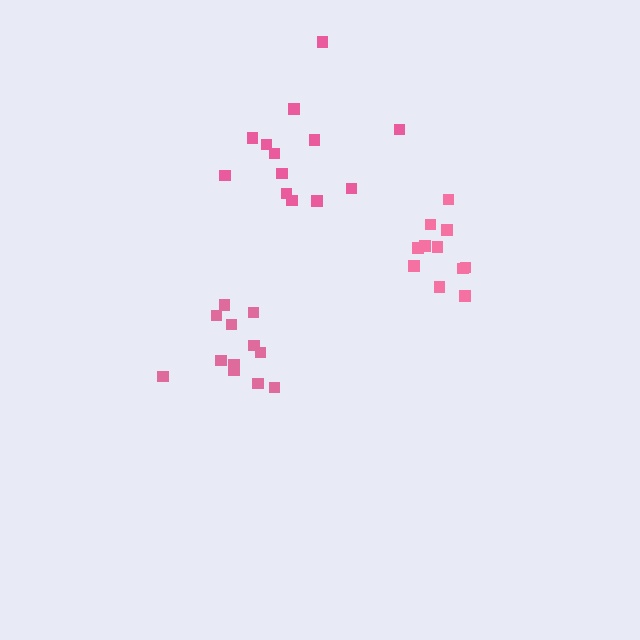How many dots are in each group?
Group 1: 12 dots, Group 2: 11 dots, Group 3: 13 dots (36 total).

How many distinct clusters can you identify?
There are 3 distinct clusters.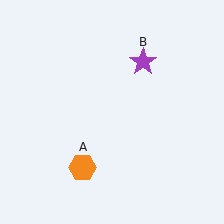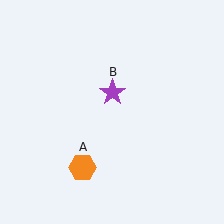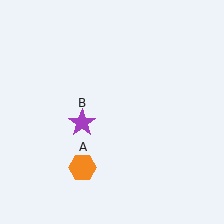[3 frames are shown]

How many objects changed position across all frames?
1 object changed position: purple star (object B).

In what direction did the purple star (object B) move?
The purple star (object B) moved down and to the left.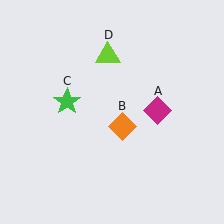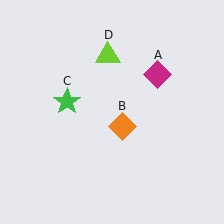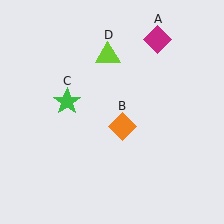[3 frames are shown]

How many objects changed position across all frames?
1 object changed position: magenta diamond (object A).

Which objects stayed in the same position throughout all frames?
Orange diamond (object B) and green star (object C) and lime triangle (object D) remained stationary.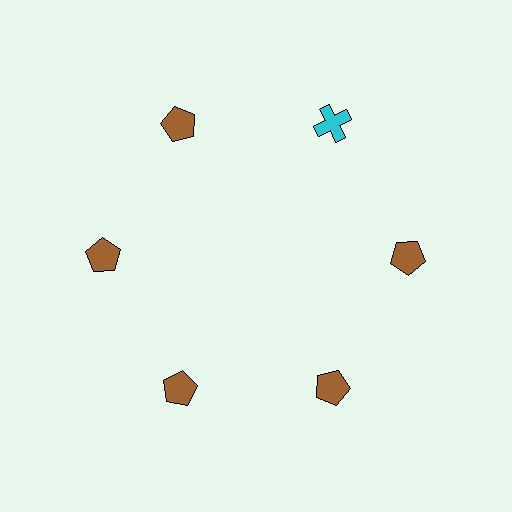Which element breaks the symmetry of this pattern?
The cyan cross at roughly the 1 o'clock position breaks the symmetry. All other shapes are brown pentagons.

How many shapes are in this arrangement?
There are 6 shapes arranged in a ring pattern.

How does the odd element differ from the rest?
It differs in both color (cyan instead of brown) and shape (cross instead of pentagon).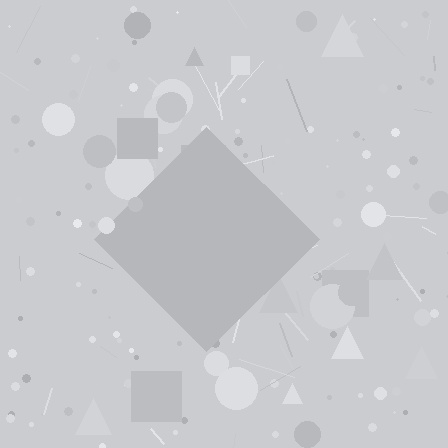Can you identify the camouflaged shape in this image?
The camouflaged shape is a diamond.